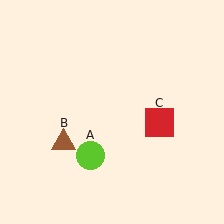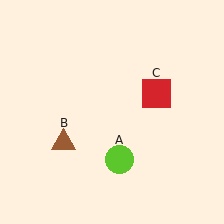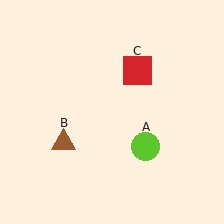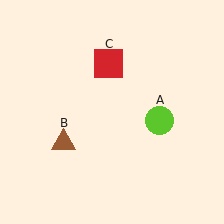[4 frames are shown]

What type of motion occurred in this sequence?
The lime circle (object A), red square (object C) rotated counterclockwise around the center of the scene.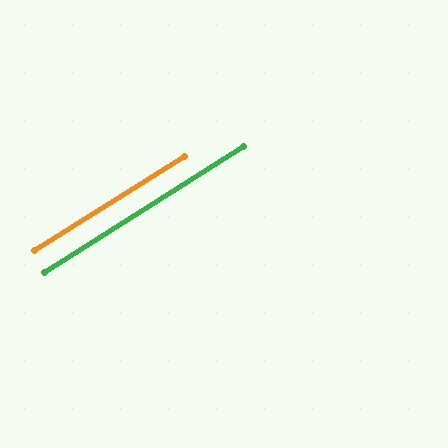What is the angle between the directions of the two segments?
Approximately 0 degrees.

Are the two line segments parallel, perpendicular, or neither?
Parallel — their directions differ by only 0.3°.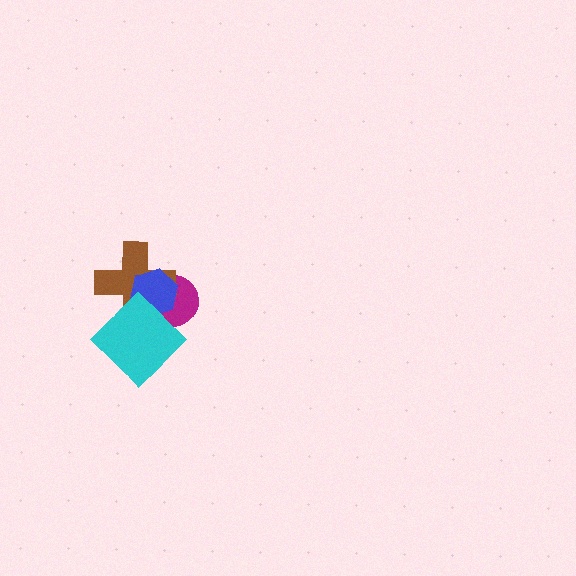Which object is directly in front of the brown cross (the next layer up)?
The blue hexagon is directly in front of the brown cross.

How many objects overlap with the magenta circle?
3 objects overlap with the magenta circle.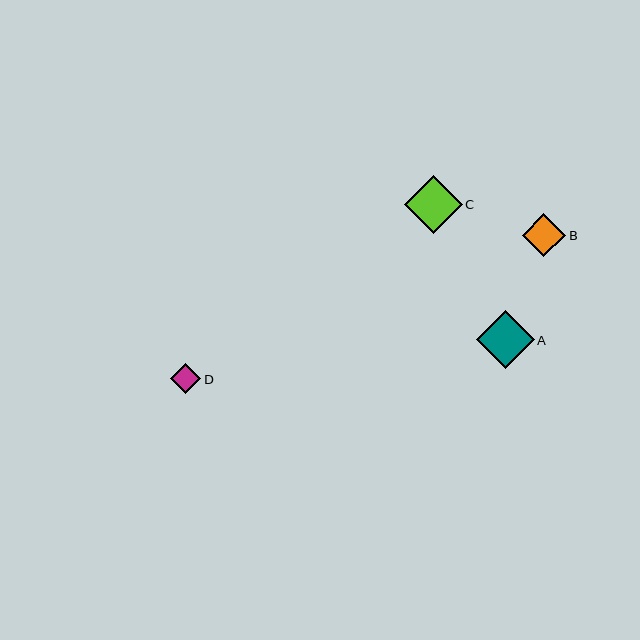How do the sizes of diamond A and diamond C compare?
Diamond A and diamond C are approximately the same size.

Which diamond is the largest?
Diamond A is the largest with a size of approximately 58 pixels.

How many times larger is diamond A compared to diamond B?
Diamond A is approximately 1.3 times the size of diamond B.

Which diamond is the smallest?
Diamond D is the smallest with a size of approximately 31 pixels.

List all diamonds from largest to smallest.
From largest to smallest: A, C, B, D.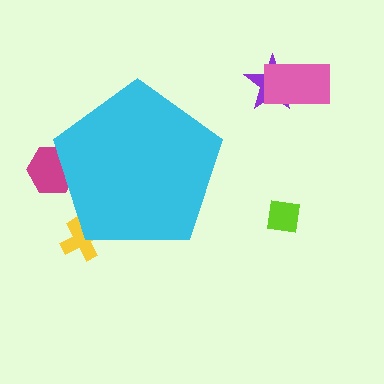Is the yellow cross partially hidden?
Yes, the yellow cross is partially hidden behind the cyan pentagon.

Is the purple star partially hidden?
No, the purple star is fully visible.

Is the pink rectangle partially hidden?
No, the pink rectangle is fully visible.